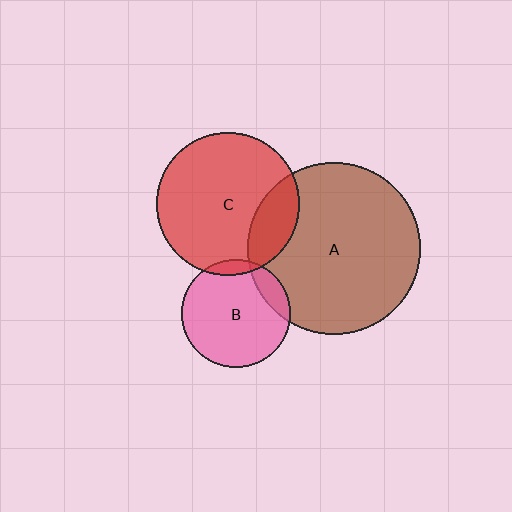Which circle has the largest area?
Circle A (brown).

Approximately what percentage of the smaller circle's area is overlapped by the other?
Approximately 5%.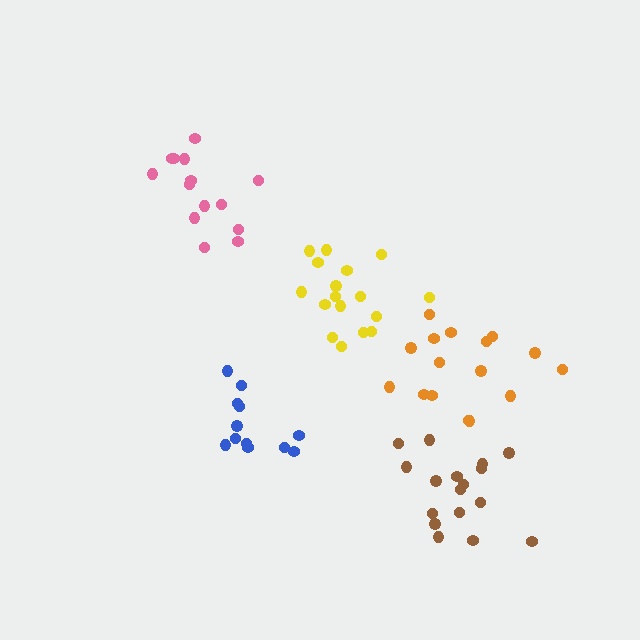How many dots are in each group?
Group 1: 17 dots, Group 2: 16 dots, Group 3: 12 dots, Group 4: 17 dots, Group 5: 14 dots (76 total).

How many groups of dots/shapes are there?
There are 5 groups.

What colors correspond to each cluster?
The clusters are colored: brown, orange, blue, yellow, pink.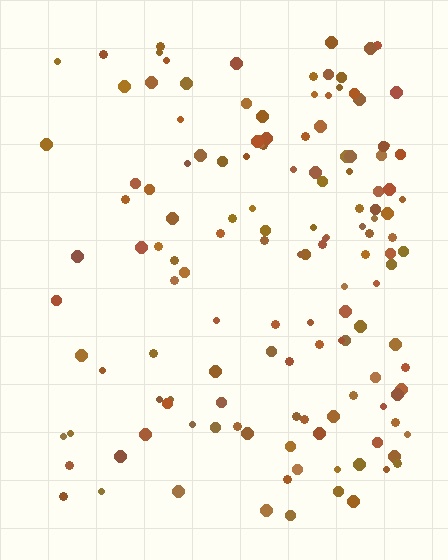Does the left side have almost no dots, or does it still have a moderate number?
Still a moderate number, just noticeably fewer than the right.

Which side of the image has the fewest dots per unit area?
The left.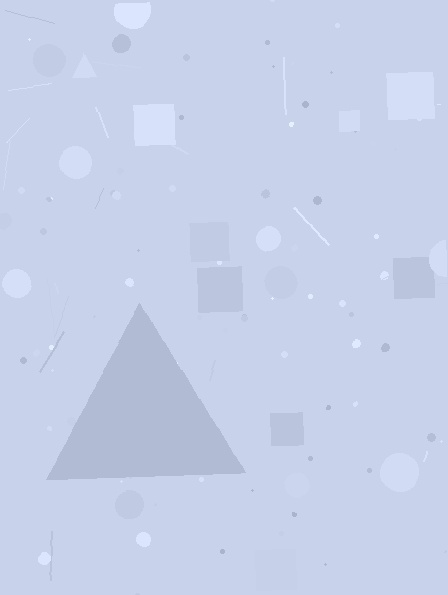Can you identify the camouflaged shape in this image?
The camouflaged shape is a triangle.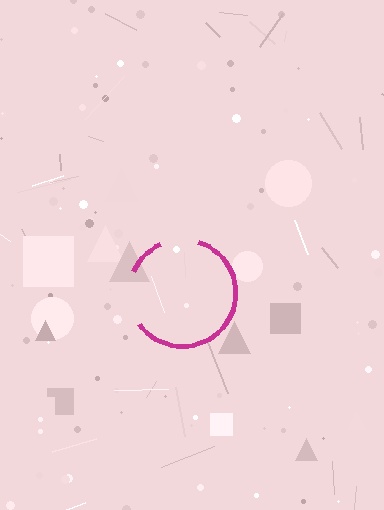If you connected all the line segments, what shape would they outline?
They would outline a circle.